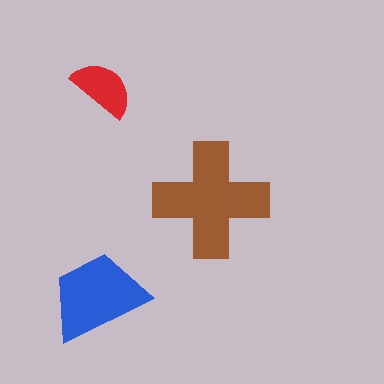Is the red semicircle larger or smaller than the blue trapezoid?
Smaller.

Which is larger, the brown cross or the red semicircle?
The brown cross.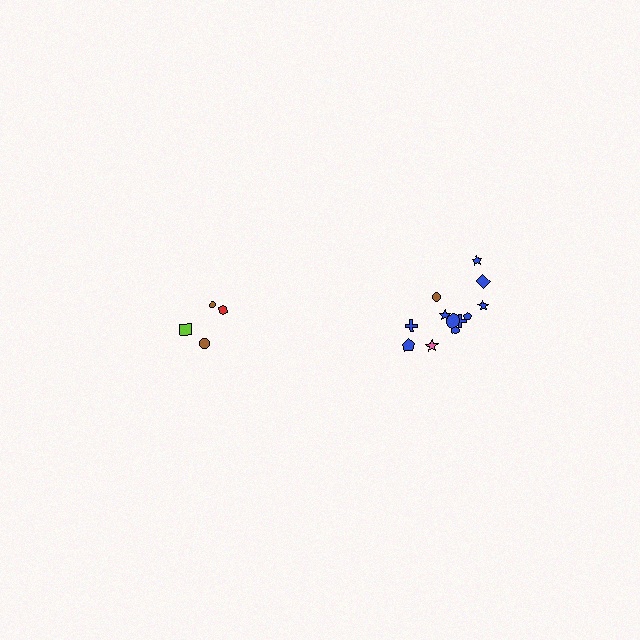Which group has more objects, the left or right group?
The right group.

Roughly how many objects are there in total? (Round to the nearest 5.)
Roughly 15 objects in total.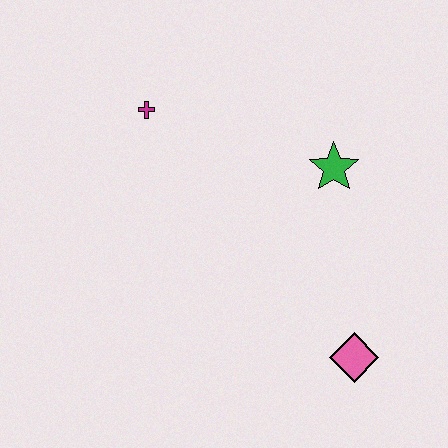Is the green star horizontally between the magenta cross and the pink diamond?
Yes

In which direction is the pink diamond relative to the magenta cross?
The pink diamond is below the magenta cross.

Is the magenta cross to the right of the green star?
No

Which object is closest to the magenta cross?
The green star is closest to the magenta cross.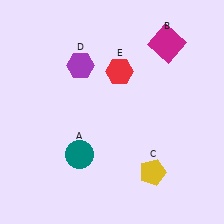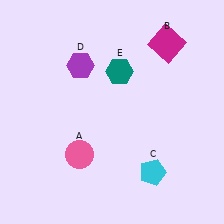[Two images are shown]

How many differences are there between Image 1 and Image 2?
There are 3 differences between the two images.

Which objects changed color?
A changed from teal to pink. C changed from yellow to cyan. E changed from red to teal.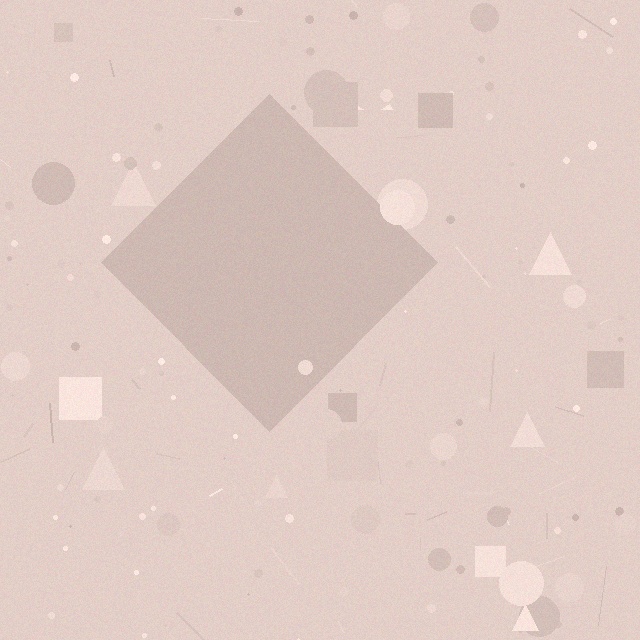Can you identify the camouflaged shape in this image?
The camouflaged shape is a diamond.